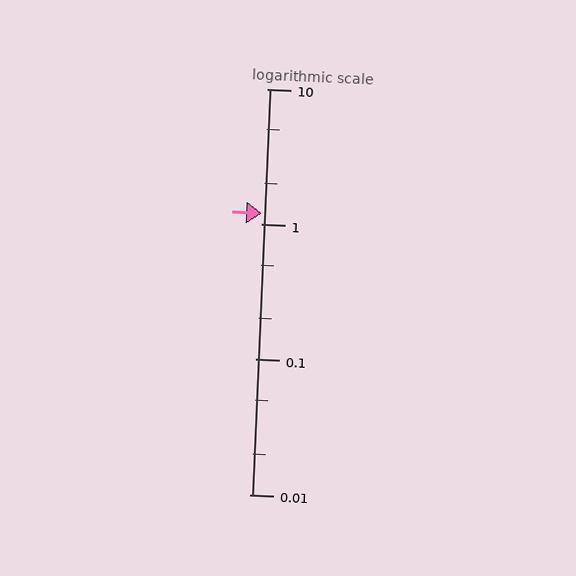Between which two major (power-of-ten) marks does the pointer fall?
The pointer is between 1 and 10.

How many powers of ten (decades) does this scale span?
The scale spans 3 decades, from 0.01 to 10.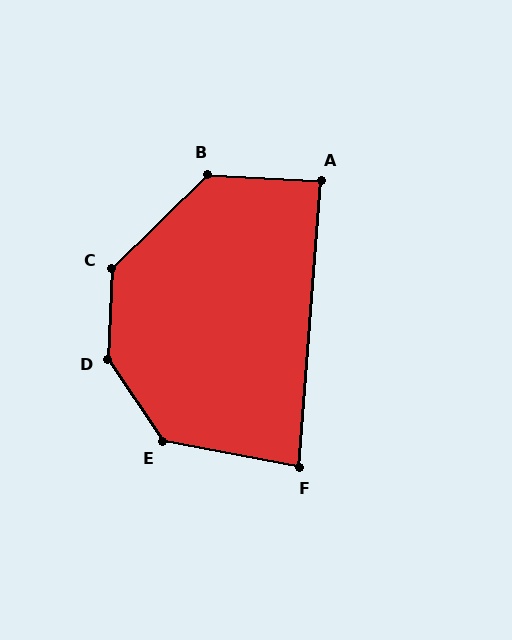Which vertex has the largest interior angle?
D, at approximately 144 degrees.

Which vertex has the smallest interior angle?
F, at approximately 84 degrees.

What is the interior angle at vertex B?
Approximately 132 degrees (obtuse).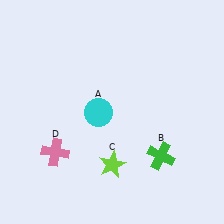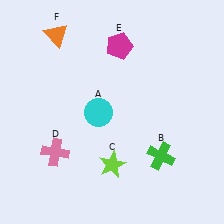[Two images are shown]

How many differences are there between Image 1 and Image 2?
There are 2 differences between the two images.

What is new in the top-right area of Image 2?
A magenta pentagon (E) was added in the top-right area of Image 2.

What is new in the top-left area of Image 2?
An orange triangle (F) was added in the top-left area of Image 2.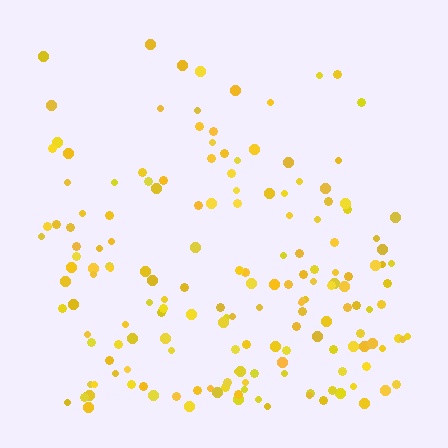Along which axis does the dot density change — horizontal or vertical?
Vertical.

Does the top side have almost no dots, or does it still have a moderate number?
Still a moderate number, just noticeably fewer than the bottom.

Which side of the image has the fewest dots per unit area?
The top.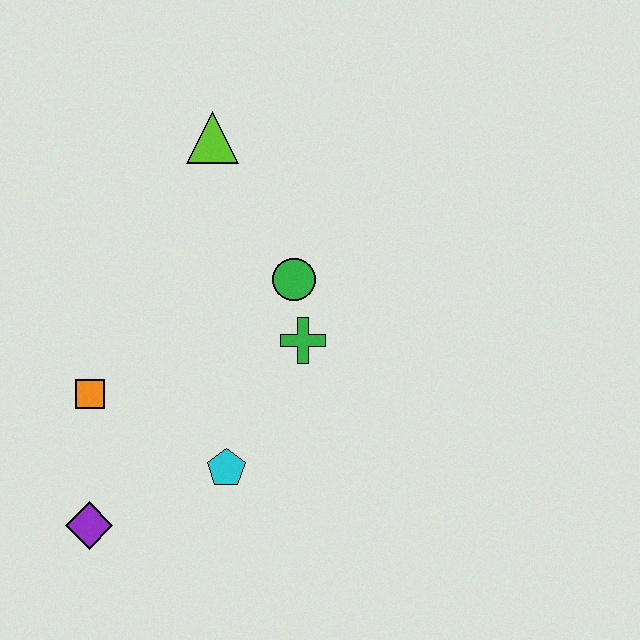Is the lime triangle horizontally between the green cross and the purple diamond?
Yes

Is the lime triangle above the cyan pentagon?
Yes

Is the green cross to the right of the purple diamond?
Yes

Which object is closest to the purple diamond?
The orange square is closest to the purple diamond.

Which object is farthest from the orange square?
The lime triangle is farthest from the orange square.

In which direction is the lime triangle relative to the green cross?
The lime triangle is above the green cross.